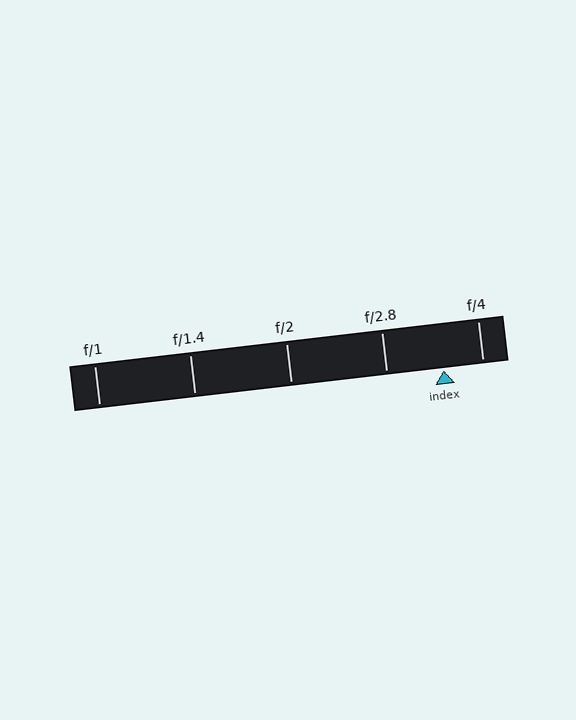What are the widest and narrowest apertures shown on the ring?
The widest aperture shown is f/1 and the narrowest is f/4.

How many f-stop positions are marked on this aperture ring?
There are 5 f-stop positions marked.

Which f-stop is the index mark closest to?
The index mark is closest to f/4.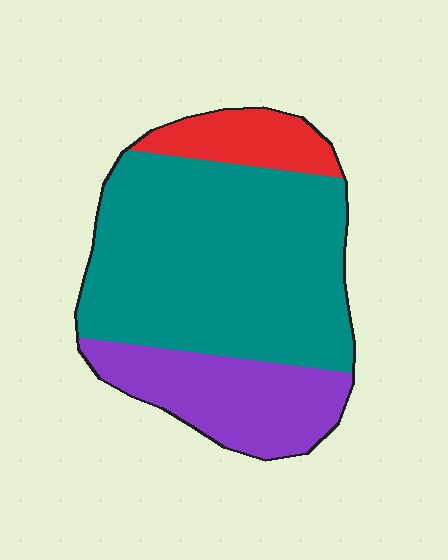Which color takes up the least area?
Red, at roughly 10%.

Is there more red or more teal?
Teal.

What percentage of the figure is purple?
Purple covers around 25% of the figure.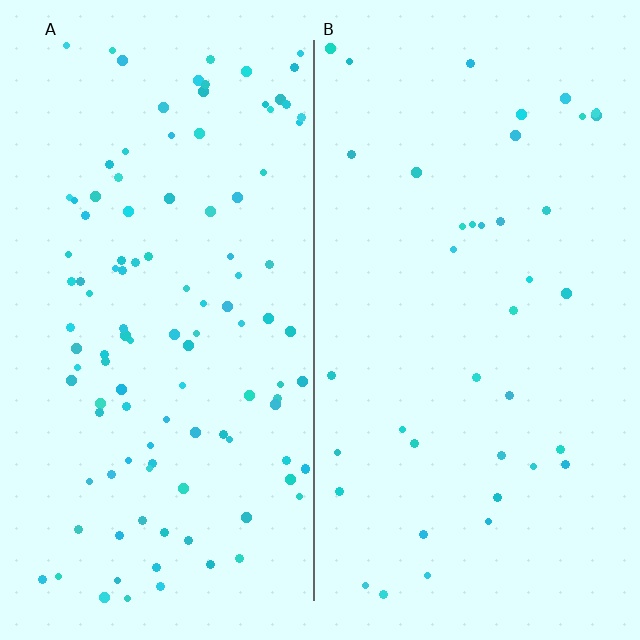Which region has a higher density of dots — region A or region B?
A (the left).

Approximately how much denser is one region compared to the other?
Approximately 2.8× — region A over region B.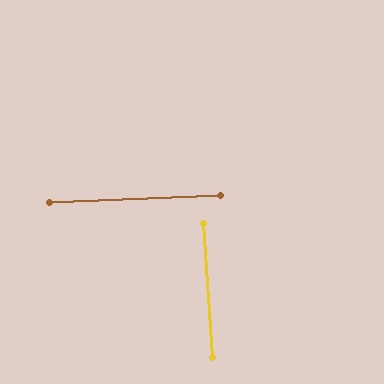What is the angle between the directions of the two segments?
Approximately 89 degrees.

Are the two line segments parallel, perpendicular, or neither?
Perpendicular — they meet at approximately 89°.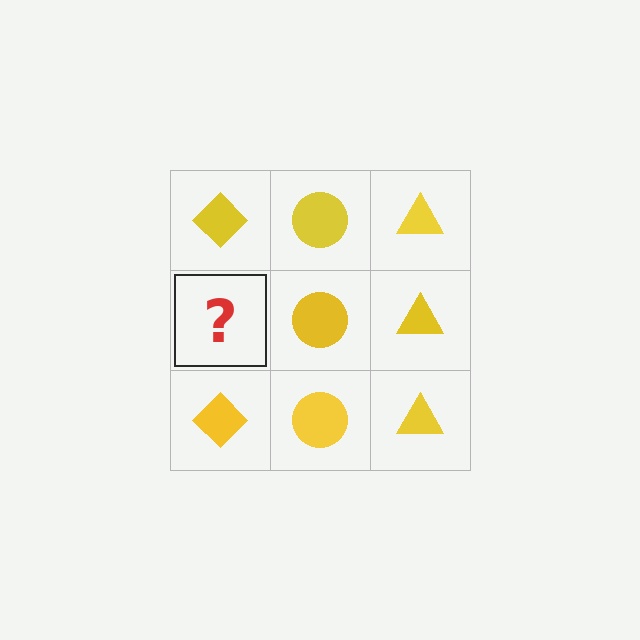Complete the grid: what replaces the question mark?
The question mark should be replaced with a yellow diamond.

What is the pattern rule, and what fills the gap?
The rule is that each column has a consistent shape. The gap should be filled with a yellow diamond.